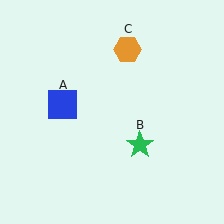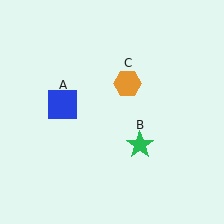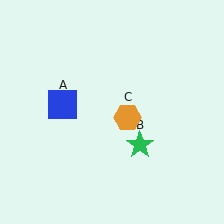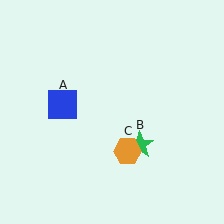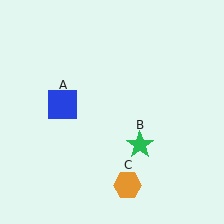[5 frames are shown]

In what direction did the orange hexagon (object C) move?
The orange hexagon (object C) moved down.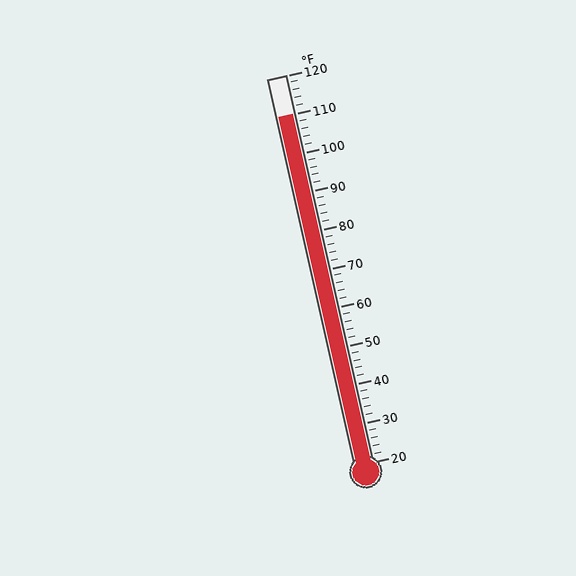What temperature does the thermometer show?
The thermometer shows approximately 110°F.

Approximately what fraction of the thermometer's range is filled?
The thermometer is filled to approximately 90% of its range.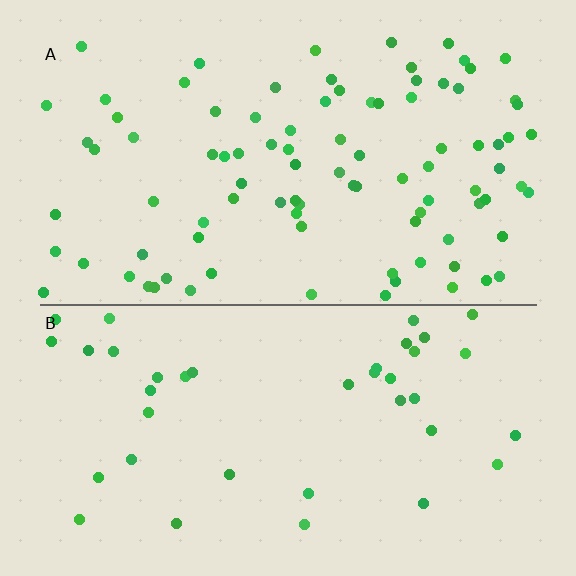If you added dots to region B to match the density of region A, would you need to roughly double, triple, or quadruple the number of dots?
Approximately double.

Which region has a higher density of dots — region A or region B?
A (the top).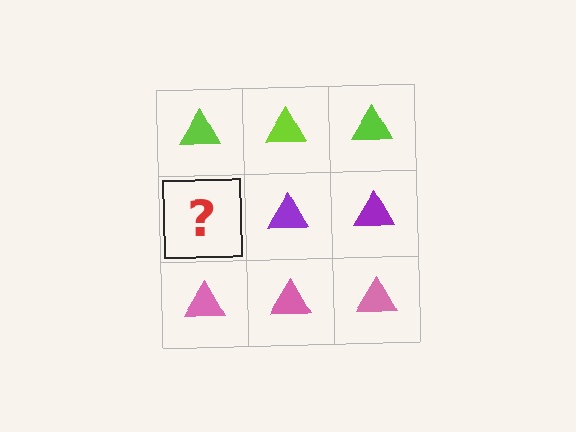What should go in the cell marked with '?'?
The missing cell should contain a purple triangle.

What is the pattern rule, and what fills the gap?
The rule is that each row has a consistent color. The gap should be filled with a purple triangle.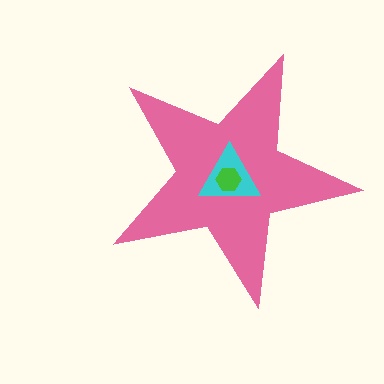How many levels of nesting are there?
3.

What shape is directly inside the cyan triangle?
The green hexagon.